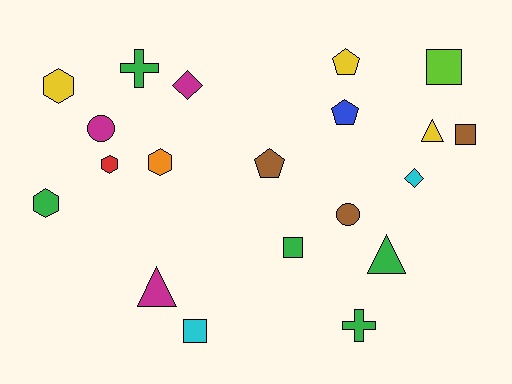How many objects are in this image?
There are 20 objects.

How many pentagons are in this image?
There are 3 pentagons.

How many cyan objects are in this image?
There are 2 cyan objects.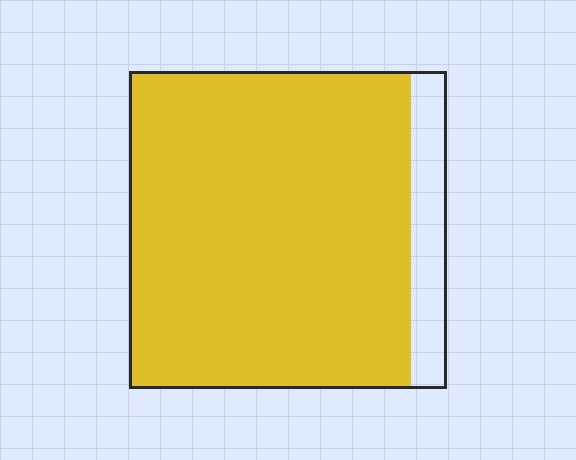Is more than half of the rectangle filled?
Yes.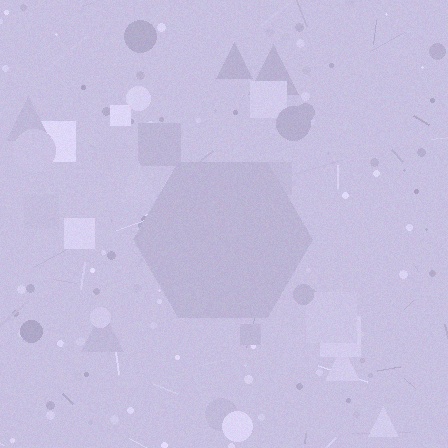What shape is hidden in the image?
A hexagon is hidden in the image.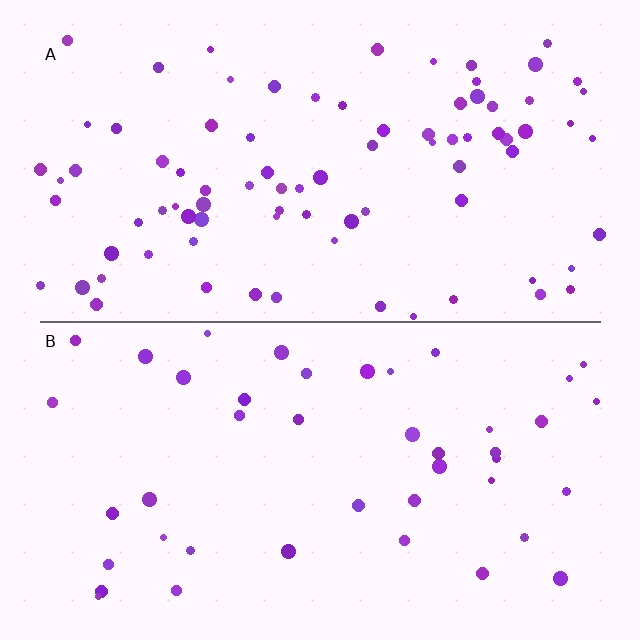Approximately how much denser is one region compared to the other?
Approximately 2.0× — region A over region B.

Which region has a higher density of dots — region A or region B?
A (the top).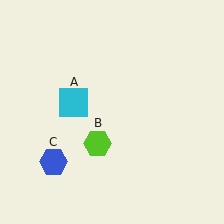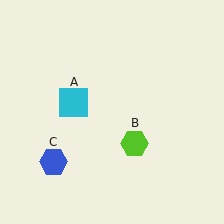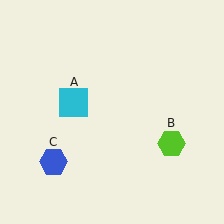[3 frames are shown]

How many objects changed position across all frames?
1 object changed position: lime hexagon (object B).